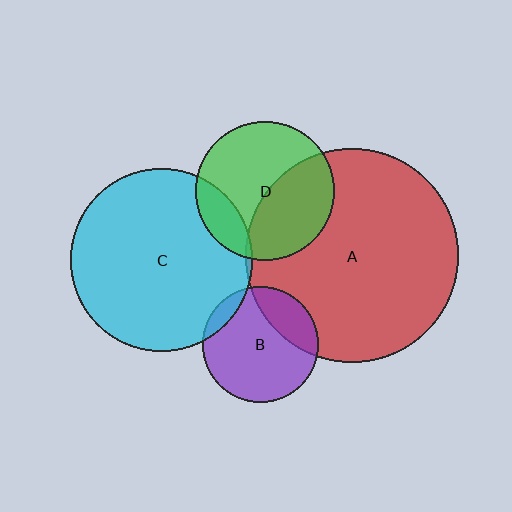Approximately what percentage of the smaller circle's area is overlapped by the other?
Approximately 10%.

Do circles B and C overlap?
Yes.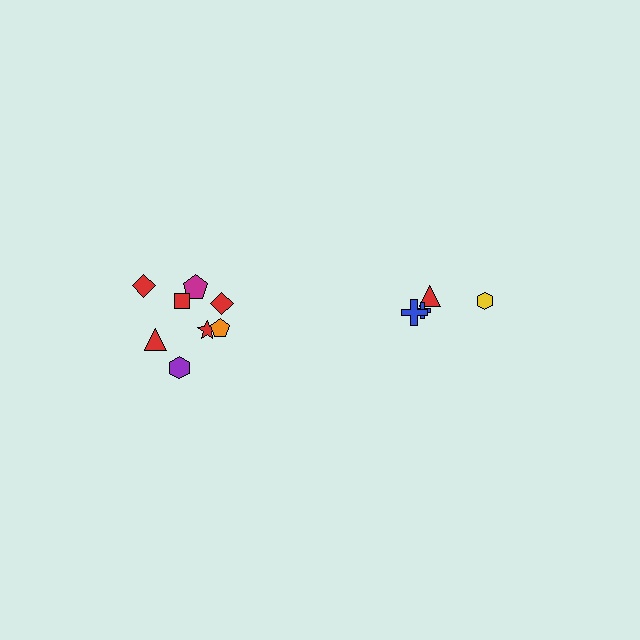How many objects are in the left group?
There are 8 objects.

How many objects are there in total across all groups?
There are 12 objects.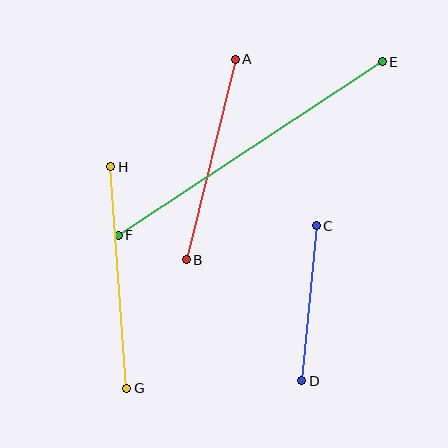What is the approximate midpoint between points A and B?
The midpoint is at approximately (211, 160) pixels.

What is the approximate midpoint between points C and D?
The midpoint is at approximately (309, 303) pixels.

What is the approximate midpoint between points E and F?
The midpoint is at approximately (250, 148) pixels.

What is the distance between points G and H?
The distance is approximately 222 pixels.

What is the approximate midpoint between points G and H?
The midpoint is at approximately (119, 277) pixels.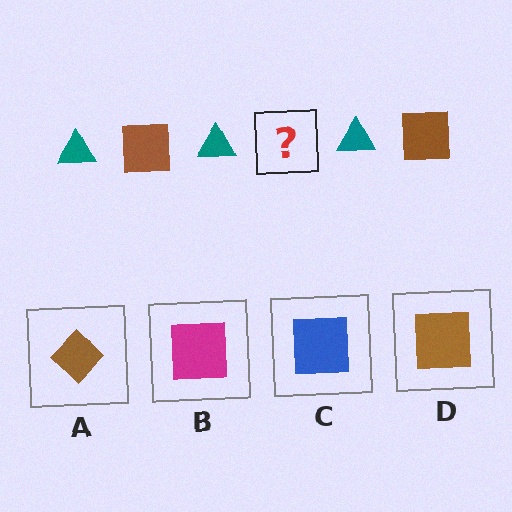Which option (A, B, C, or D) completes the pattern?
D.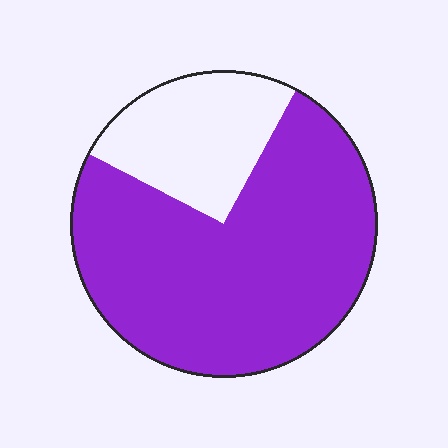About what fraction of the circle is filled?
About three quarters (3/4).